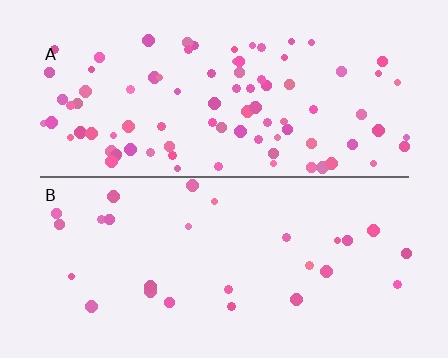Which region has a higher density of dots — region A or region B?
A (the top).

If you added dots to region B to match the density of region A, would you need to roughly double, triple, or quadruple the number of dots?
Approximately triple.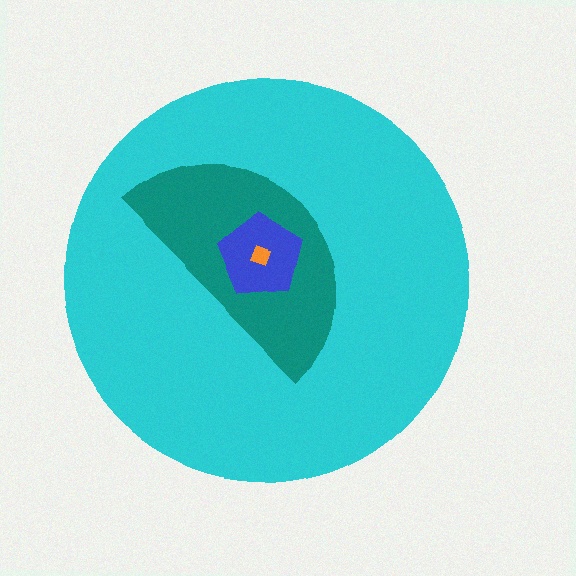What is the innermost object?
The orange diamond.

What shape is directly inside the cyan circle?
The teal semicircle.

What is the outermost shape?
The cyan circle.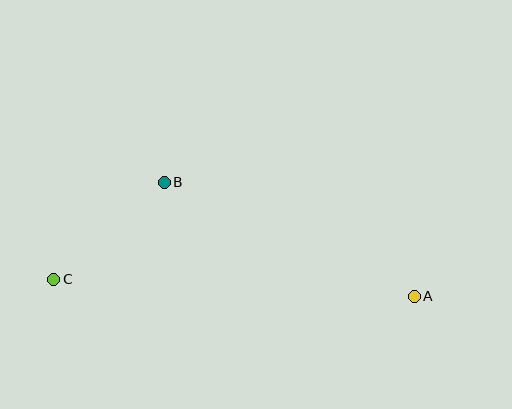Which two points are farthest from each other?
Points A and C are farthest from each other.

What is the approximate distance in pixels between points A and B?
The distance between A and B is approximately 275 pixels.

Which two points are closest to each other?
Points B and C are closest to each other.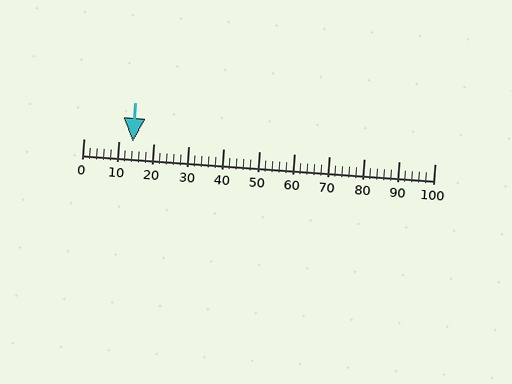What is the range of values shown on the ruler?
The ruler shows values from 0 to 100.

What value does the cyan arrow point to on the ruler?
The cyan arrow points to approximately 14.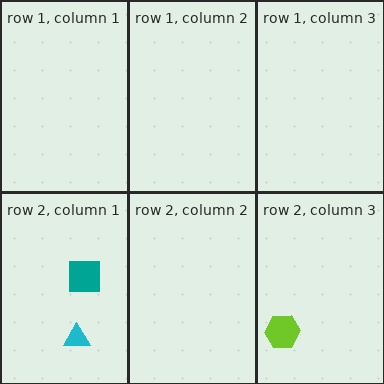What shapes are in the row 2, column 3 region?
The lime hexagon.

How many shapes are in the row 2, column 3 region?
1.